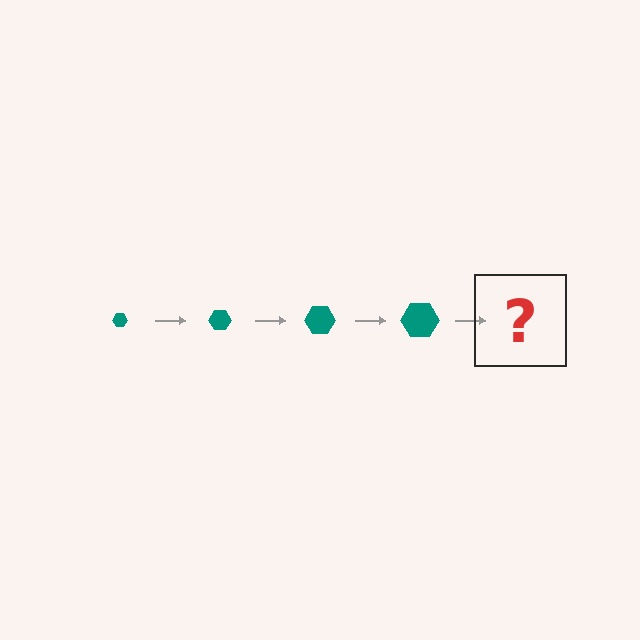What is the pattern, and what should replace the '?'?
The pattern is that the hexagon gets progressively larger each step. The '?' should be a teal hexagon, larger than the previous one.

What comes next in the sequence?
The next element should be a teal hexagon, larger than the previous one.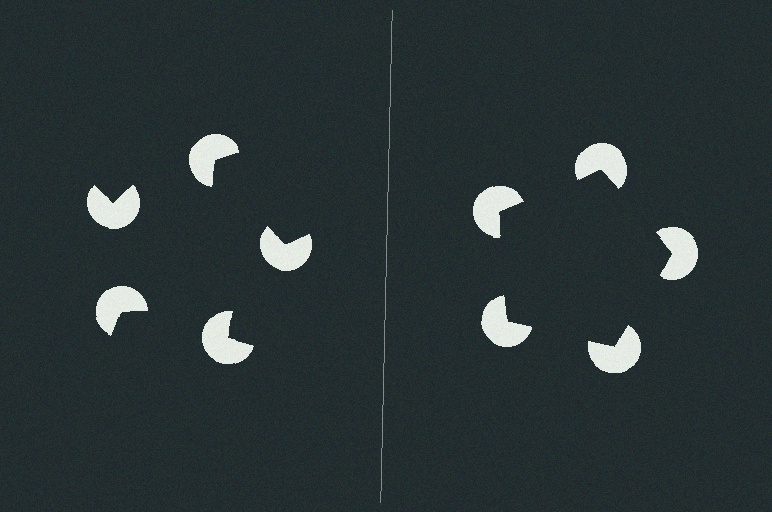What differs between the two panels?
The pac-man discs are positioned identically on both sides; only the wedge orientations differ. On the right they align to a pentagon; on the left they are misaligned.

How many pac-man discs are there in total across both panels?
10 — 5 on each side.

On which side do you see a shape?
An illusory pentagon appears on the right side. On the left side the wedge cuts are rotated, so no coherent shape forms.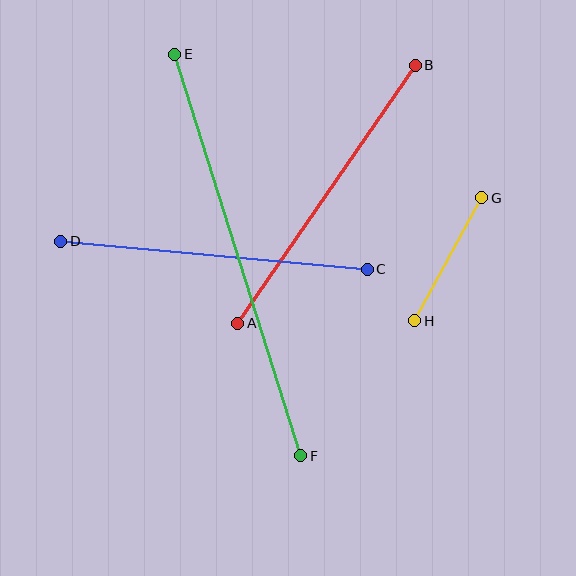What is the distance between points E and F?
The distance is approximately 421 pixels.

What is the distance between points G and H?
The distance is approximately 140 pixels.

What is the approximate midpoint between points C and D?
The midpoint is at approximately (214, 255) pixels.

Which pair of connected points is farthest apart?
Points E and F are farthest apart.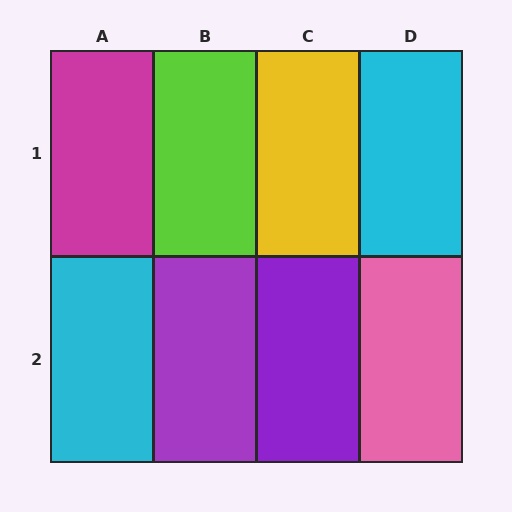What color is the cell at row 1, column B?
Lime.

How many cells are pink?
1 cell is pink.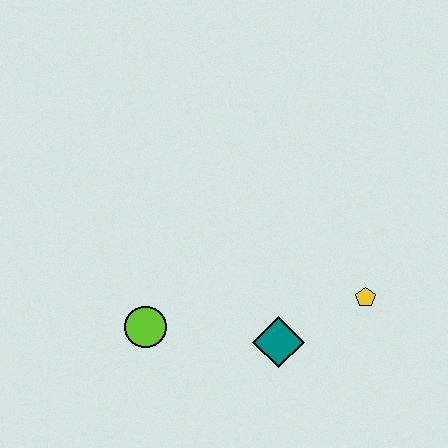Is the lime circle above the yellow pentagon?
No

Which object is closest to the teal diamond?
The yellow pentagon is closest to the teal diamond.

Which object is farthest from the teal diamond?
The lime circle is farthest from the teal diamond.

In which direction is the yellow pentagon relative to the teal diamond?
The yellow pentagon is to the right of the teal diamond.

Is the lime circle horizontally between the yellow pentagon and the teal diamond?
No